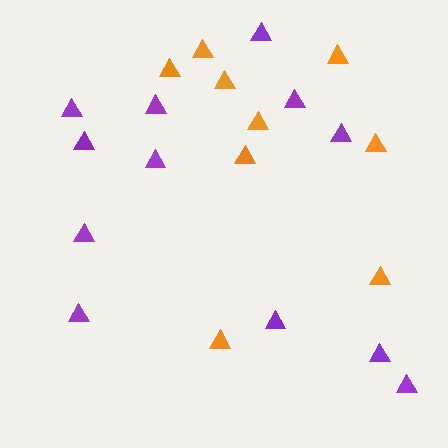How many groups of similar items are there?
There are 2 groups: one group of orange triangles (9) and one group of purple triangles (12).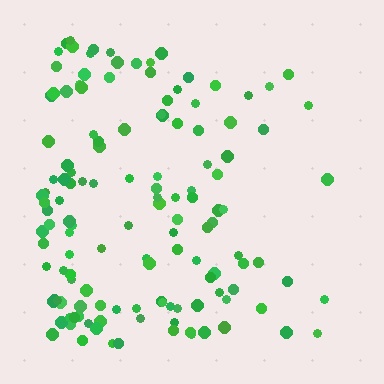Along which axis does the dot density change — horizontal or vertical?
Horizontal.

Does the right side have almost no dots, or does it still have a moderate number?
Still a moderate number, just noticeably fewer than the left.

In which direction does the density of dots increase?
From right to left, with the left side densest.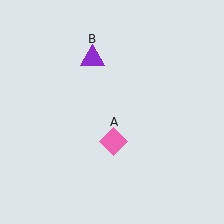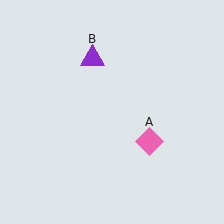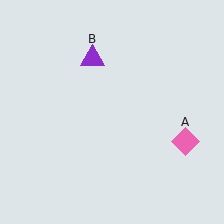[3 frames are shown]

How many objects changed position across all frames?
1 object changed position: pink diamond (object A).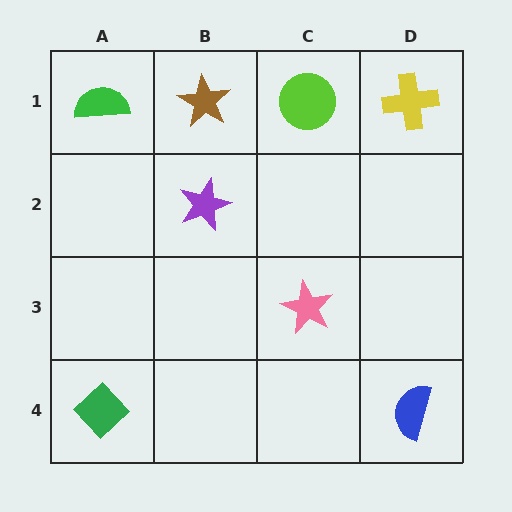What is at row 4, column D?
A blue semicircle.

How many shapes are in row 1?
4 shapes.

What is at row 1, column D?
A yellow cross.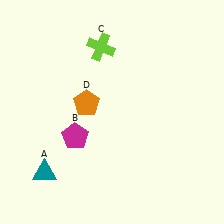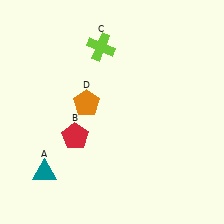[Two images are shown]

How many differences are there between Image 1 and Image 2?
There is 1 difference between the two images.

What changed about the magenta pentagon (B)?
In Image 1, B is magenta. In Image 2, it changed to red.